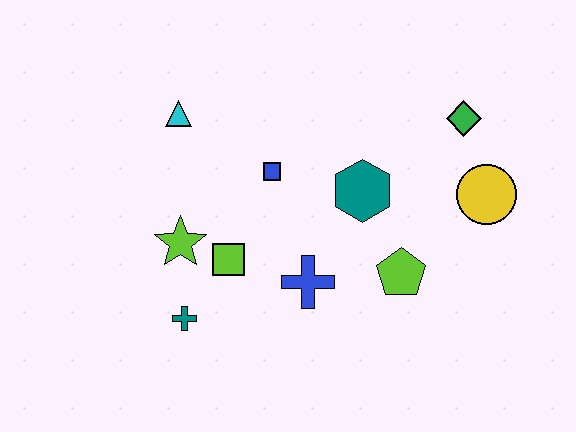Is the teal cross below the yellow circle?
Yes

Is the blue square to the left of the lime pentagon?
Yes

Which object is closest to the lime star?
The lime square is closest to the lime star.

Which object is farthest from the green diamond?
The teal cross is farthest from the green diamond.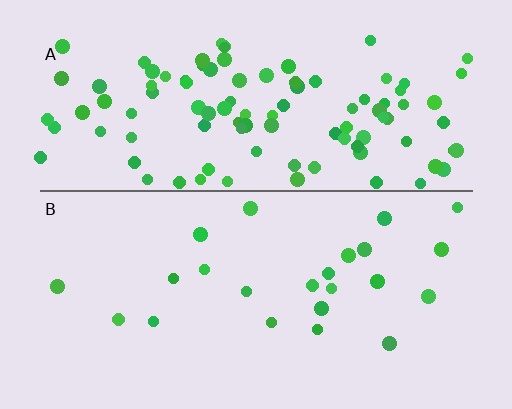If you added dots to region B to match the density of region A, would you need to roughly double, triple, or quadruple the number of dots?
Approximately quadruple.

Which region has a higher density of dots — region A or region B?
A (the top).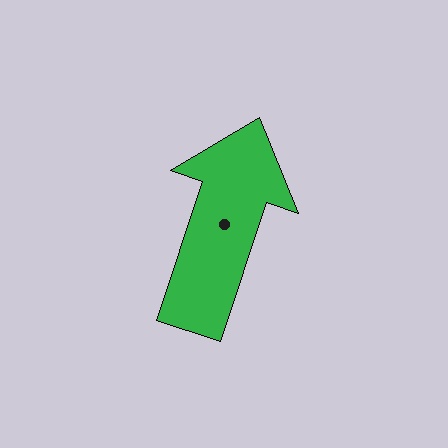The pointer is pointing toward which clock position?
Roughly 1 o'clock.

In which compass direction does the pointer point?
North.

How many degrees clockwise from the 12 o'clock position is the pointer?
Approximately 18 degrees.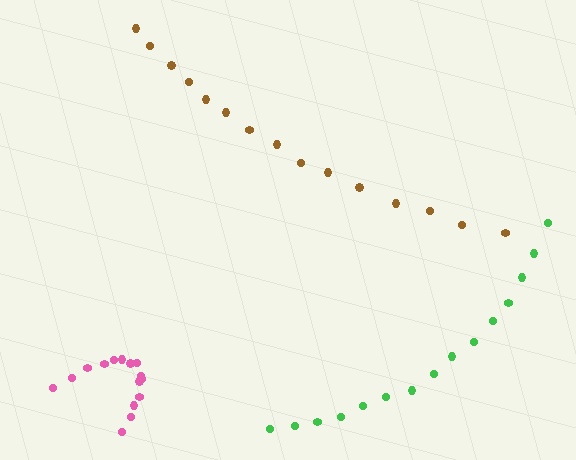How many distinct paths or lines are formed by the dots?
There are 3 distinct paths.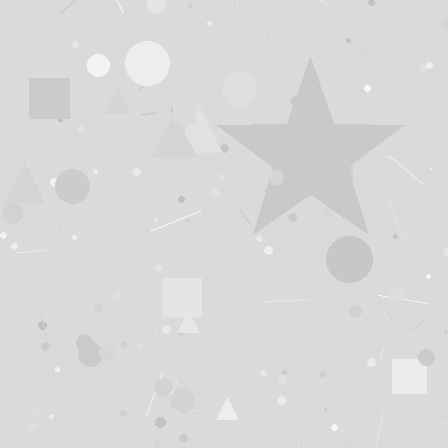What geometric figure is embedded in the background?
A star is embedded in the background.